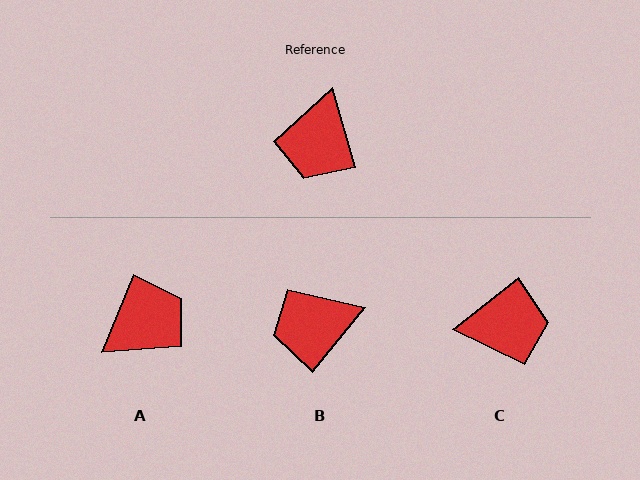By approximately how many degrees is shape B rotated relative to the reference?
Approximately 55 degrees clockwise.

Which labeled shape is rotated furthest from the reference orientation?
A, about 142 degrees away.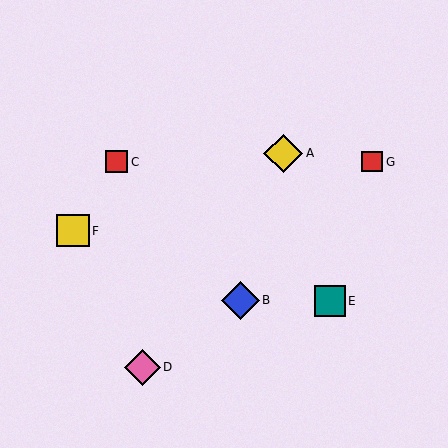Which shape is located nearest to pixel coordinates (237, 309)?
The blue diamond (labeled B) at (240, 300) is nearest to that location.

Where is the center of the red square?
The center of the red square is at (372, 162).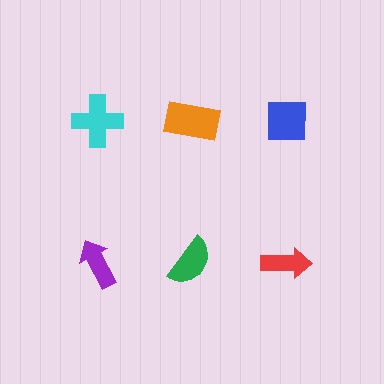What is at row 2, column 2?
A green semicircle.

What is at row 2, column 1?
A purple arrow.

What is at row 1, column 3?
A blue square.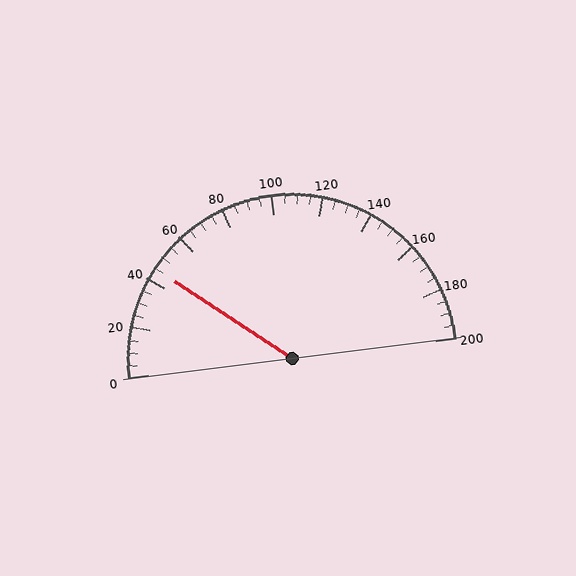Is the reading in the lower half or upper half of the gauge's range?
The reading is in the lower half of the range (0 to 200).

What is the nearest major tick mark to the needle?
The nearest major tick mark is 40.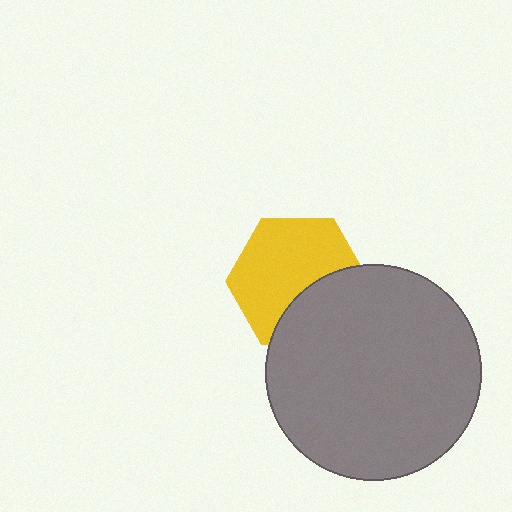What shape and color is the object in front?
The object in front is a gray circle.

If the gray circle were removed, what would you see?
You would see the complete yellow hexagon.